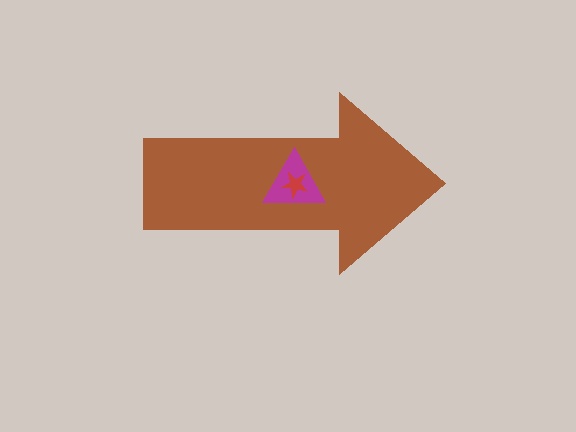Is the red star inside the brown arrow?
Yes.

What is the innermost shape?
The red star.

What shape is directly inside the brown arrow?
The magenta triangle.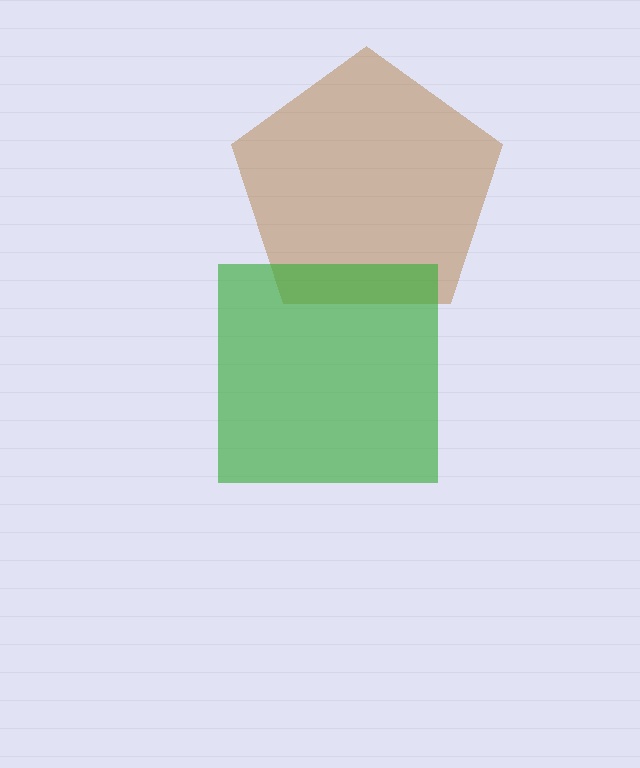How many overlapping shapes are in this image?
There are 2 overlapping shapes in the image.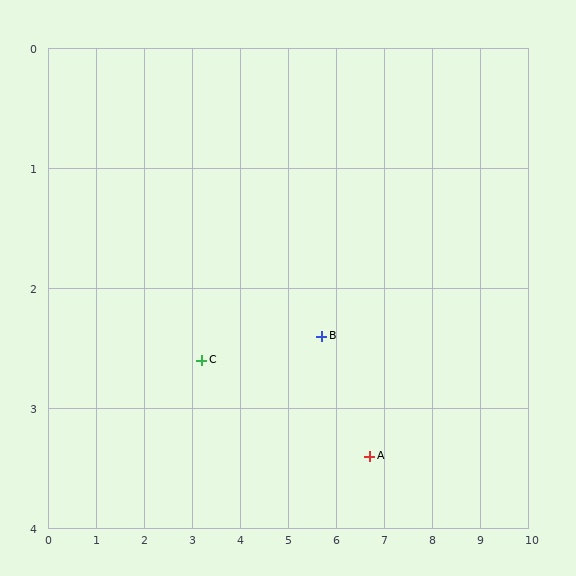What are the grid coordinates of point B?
Point B is at approximately (5.7, 2.4).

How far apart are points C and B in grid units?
Points C and B are about 2.5 grid units apart.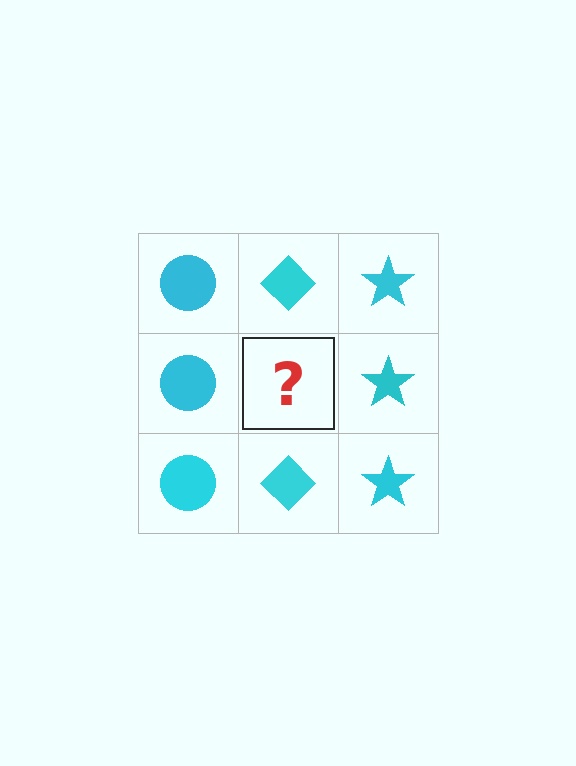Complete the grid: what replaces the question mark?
The question mark should be replaced with a cyan diamond.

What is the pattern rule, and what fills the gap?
The rule is that each column has a consistent shape. The gap should be filled with a cyan diamond.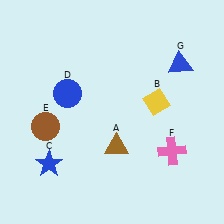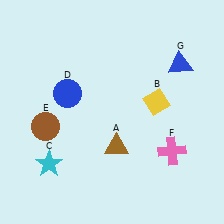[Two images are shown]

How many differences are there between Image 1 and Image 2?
There is 1 difference between the two images.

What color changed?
The star (C) changed from blue in Image 1 to cyan in Image 2.